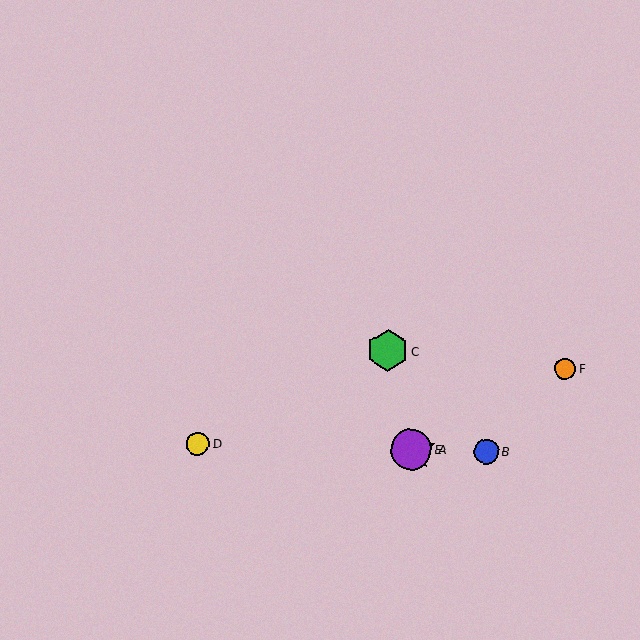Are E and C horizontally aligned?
No, E is at y≈450 and C is at y≈350.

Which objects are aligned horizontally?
Objects A, B, D, E are aligned horizontally.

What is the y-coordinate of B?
Object B is at y≈452.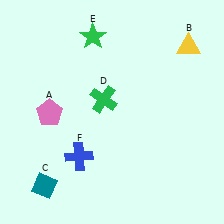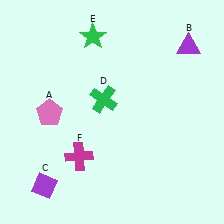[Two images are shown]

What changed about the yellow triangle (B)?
In Image 1, B is yellow. In Image 2, it changed to purple.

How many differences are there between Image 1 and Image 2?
There are 3 differences between the two images.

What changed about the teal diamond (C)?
In Image 1, C is teal. In Image 2, it changed to purple.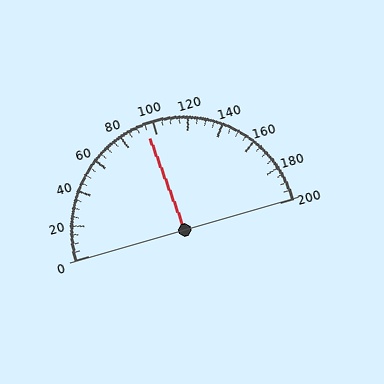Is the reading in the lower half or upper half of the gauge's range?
The reading is in the lower half of the range (0 to 200).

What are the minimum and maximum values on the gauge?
The gauge ranges from 0 to 200.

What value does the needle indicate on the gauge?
The needle indicates approximately 95.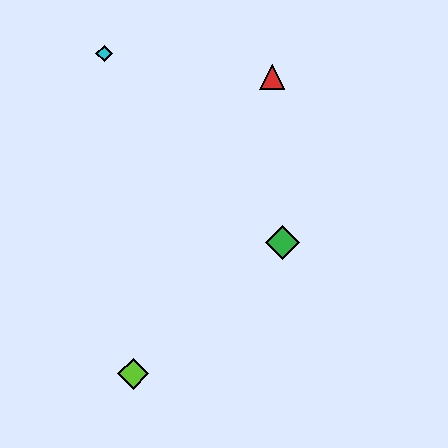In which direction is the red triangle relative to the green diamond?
The red triangle is above the green diamond.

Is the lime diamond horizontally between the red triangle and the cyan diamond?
Yes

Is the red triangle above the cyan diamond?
No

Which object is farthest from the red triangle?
The lime diamond is farthest from the red triangle.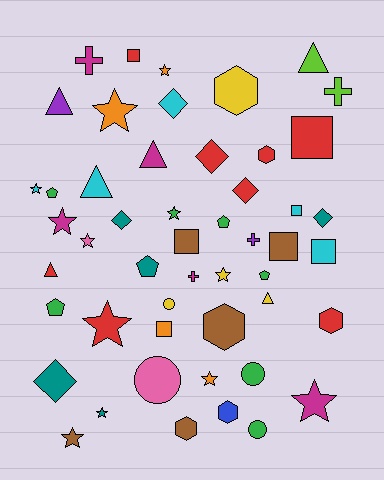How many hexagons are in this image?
There are 6 hexagons.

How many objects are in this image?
There are 50 objects.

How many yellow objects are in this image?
There are 4 yellow objects.